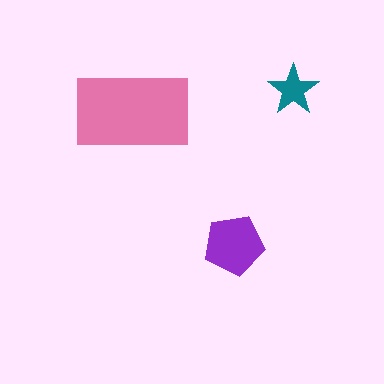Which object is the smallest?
The teal star.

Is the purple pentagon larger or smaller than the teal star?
Larger.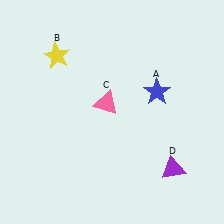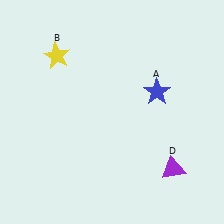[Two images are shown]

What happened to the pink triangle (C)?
The pink triangle (C) was removed in Image 2. It was in the top-left area of Image 1.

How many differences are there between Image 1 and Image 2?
There is 1 difference between the two images.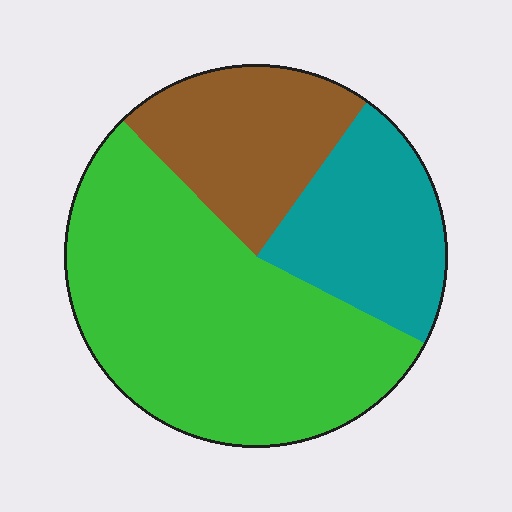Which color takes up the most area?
Green, at roughly 55%.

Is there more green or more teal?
Green.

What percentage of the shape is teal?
Teal covers 23% of the shape.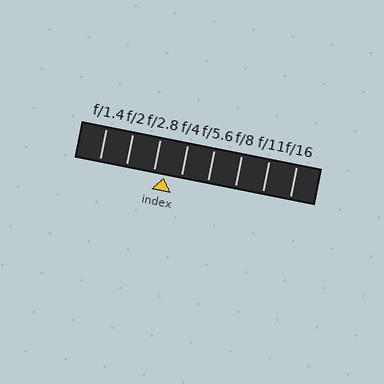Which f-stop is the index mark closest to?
The index mark is closest to f/2.8.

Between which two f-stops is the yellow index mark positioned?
The index mark is between f/2.8 and f/4.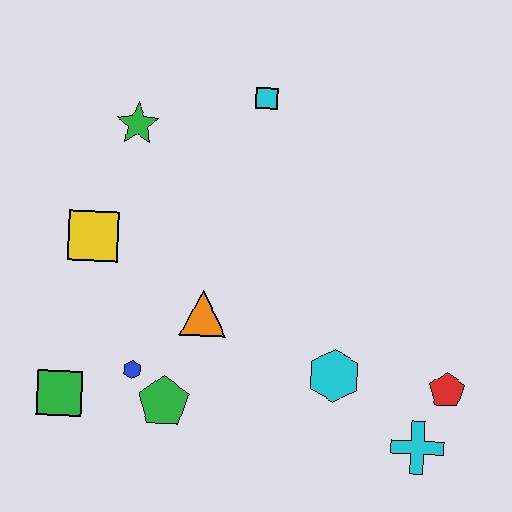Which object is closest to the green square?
The blue hexagon is closest to the green square.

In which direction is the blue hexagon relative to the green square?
The blue hexagon is to the right of the green square.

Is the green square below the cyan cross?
No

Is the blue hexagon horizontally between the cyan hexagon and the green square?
Yes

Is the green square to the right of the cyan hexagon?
No